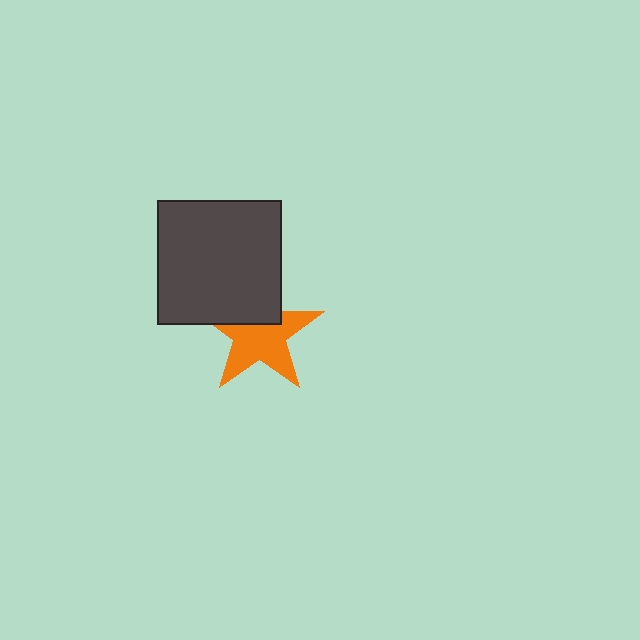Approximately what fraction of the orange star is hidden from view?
Roughly 34% of the orange star is hidden behind the dark gray square.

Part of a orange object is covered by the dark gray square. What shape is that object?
It is a star.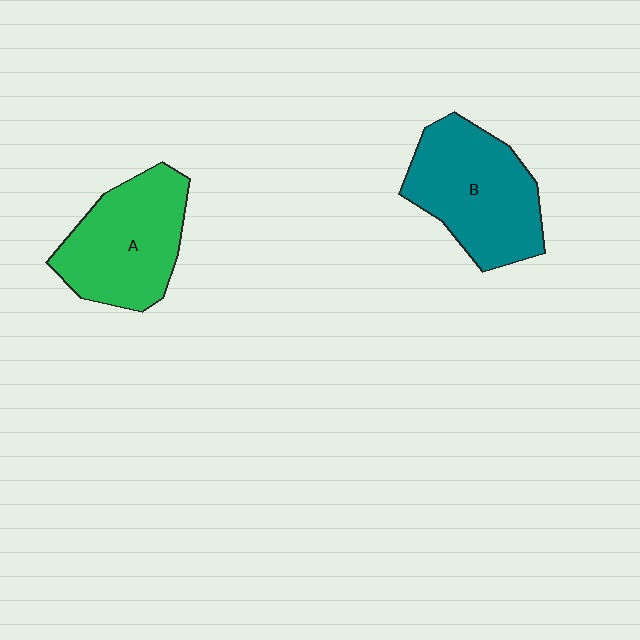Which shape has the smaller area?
Shape A (green).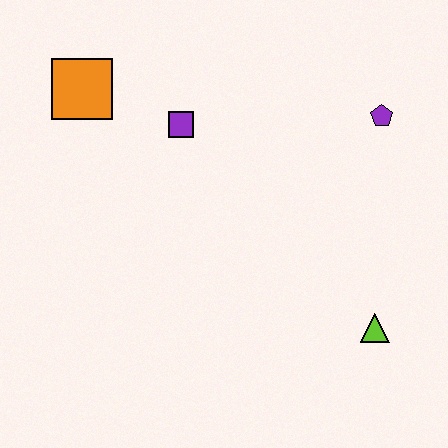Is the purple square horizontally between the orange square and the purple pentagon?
Yes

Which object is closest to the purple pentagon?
The purple square is closest to the purple pentagon.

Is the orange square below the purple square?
No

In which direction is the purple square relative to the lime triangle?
The purple square is above the lime triangle.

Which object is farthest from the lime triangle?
The orange square is farthest from the lime triangle.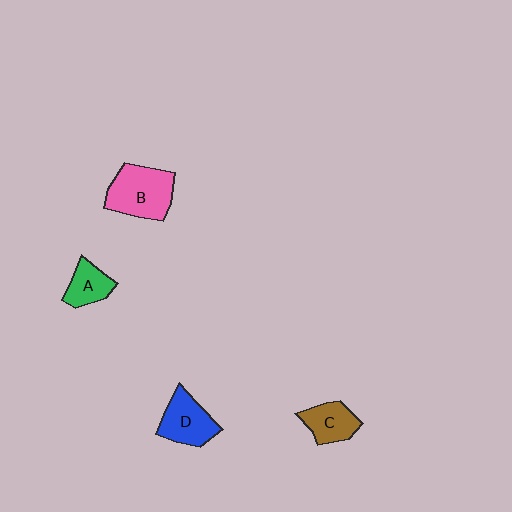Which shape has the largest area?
Shape B (pink).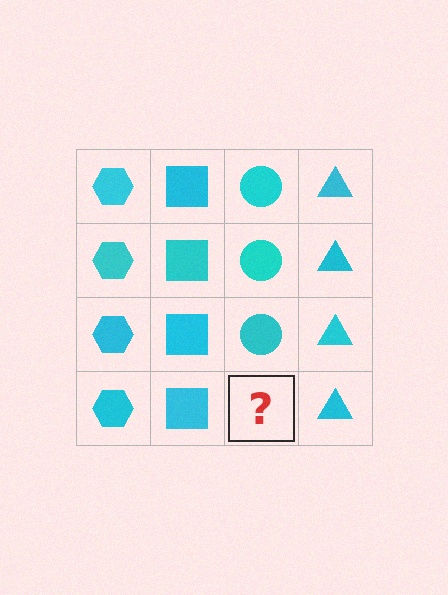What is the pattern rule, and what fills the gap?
The rule is that each column has a consistent shape. The gap should be filled with a cyan circle.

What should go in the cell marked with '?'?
The missing cell should contain a cyan circle.